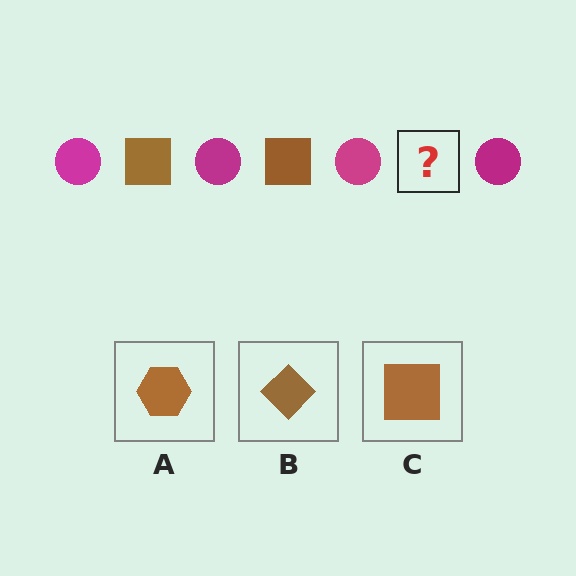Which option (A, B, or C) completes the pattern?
C.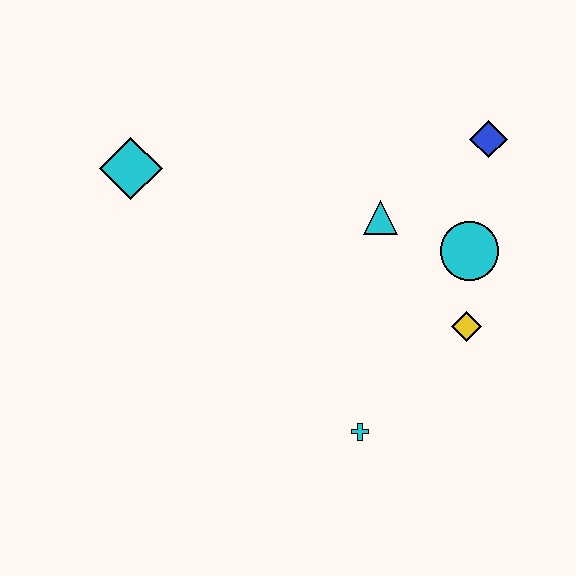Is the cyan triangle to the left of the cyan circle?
Yes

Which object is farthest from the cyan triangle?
The cyan diamond is farthest from the cyan triangle.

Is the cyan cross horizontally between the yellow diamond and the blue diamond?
No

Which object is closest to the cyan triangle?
The cyan circle is closest to the cyan triangle.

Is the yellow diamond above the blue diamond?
No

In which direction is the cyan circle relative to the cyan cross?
The cyan circle is above the cyan cross.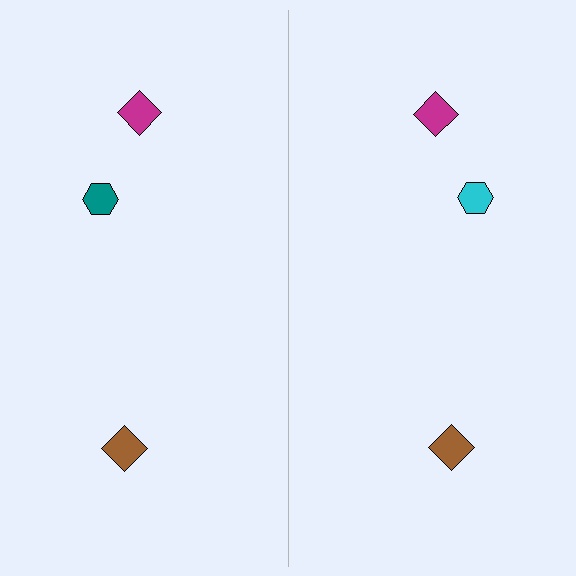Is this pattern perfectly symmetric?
No, the pattern is not perfectly symmetric. The cyan hexagon on the right side breaks the symmetry — its mirror counterpart is teal.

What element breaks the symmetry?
The cyan hexagon on the right side breaks the symmetry — its mirror counterpart is teal.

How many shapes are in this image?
There are 6 shapes in this image.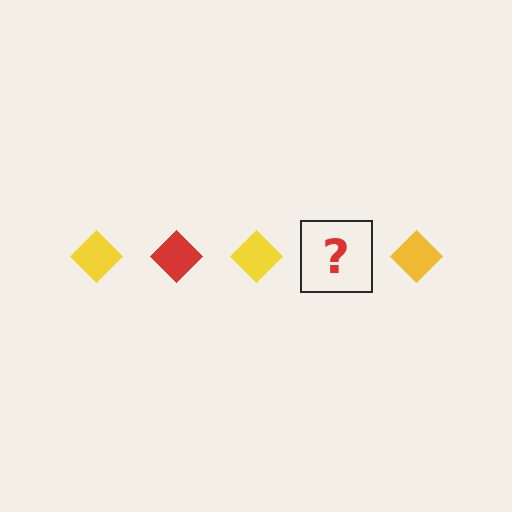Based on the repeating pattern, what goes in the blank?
The blank should be a red diamond.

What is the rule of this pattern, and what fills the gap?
The rule is that the pattern cycles through yellow, red diamonds. The gap should be filled with a red diamond.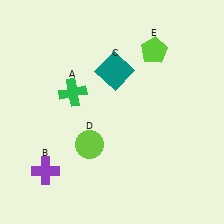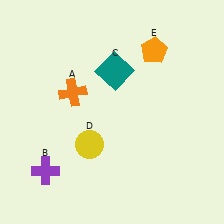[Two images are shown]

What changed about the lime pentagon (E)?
In Image 1, E is lime. In Image 2, it changed to orange.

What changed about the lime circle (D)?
In Image 1, D is lime. In Image 2, it changed to yellow.